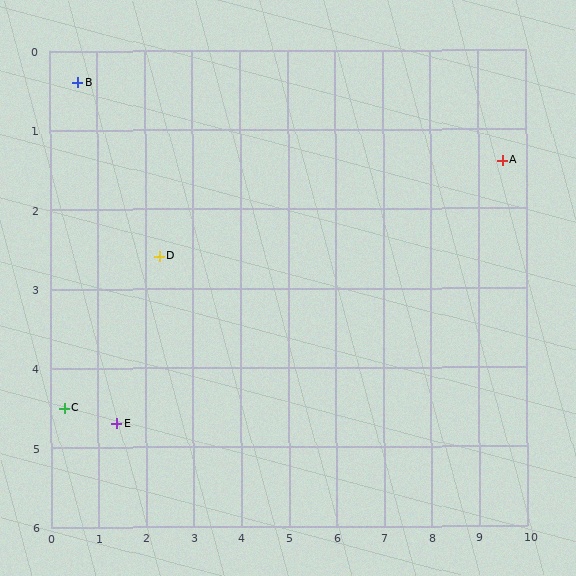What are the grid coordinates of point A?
Point A is at approximately (9.5, 1.4).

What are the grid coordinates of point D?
Point D is at approximately (2.3, 2.6).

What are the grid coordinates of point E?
Point E is at approximately (1.4, 4.7).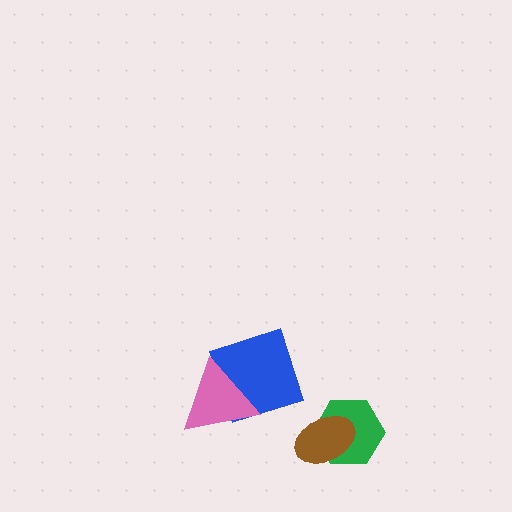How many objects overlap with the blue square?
1 object overlaps with the blue square.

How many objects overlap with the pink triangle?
1 object overlaps with the pink triangle.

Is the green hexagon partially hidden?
Yes, it is partially covered by another shape.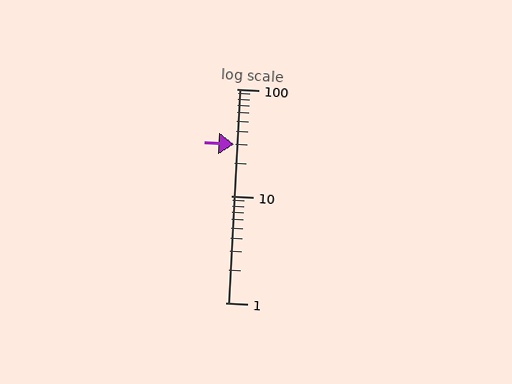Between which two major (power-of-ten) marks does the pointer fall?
The pointer is between 10 and 100.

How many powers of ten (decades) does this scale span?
The scale spans 2 decades, from 1 to 100.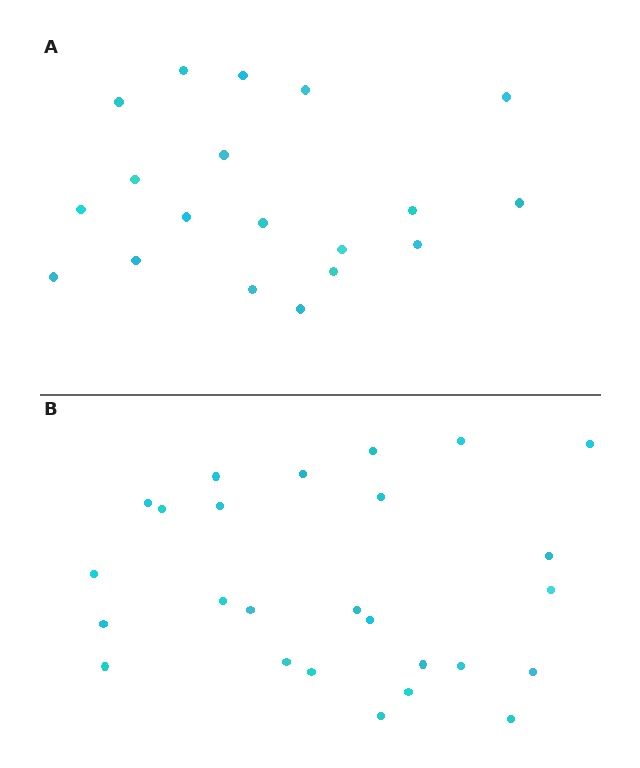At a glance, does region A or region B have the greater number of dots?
Region B (the bottom region) has more dots.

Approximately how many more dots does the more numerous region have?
Region B has roughly 8 or so more dots than region A.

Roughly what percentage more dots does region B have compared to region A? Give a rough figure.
About 35% more.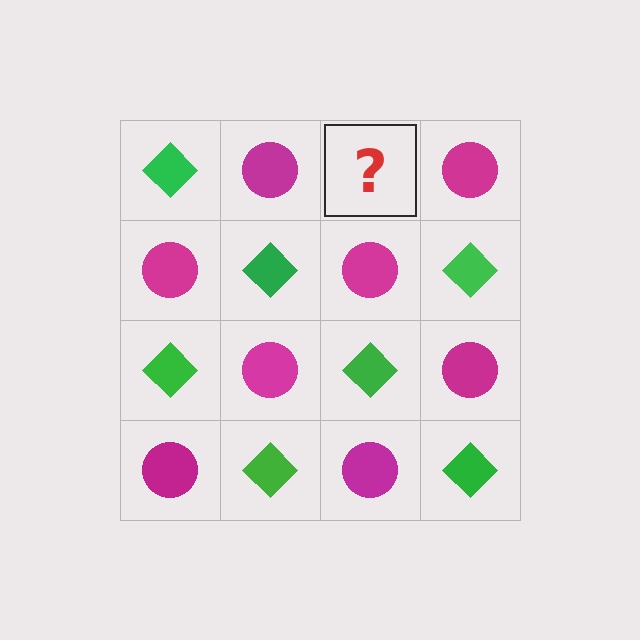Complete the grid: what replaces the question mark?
The question mark should be replaced with a green diamond.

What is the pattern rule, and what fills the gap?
The rule is that it alternates green diamond and magenta circle in a checkerboard pattern. The gap should be filled with a green diamond.